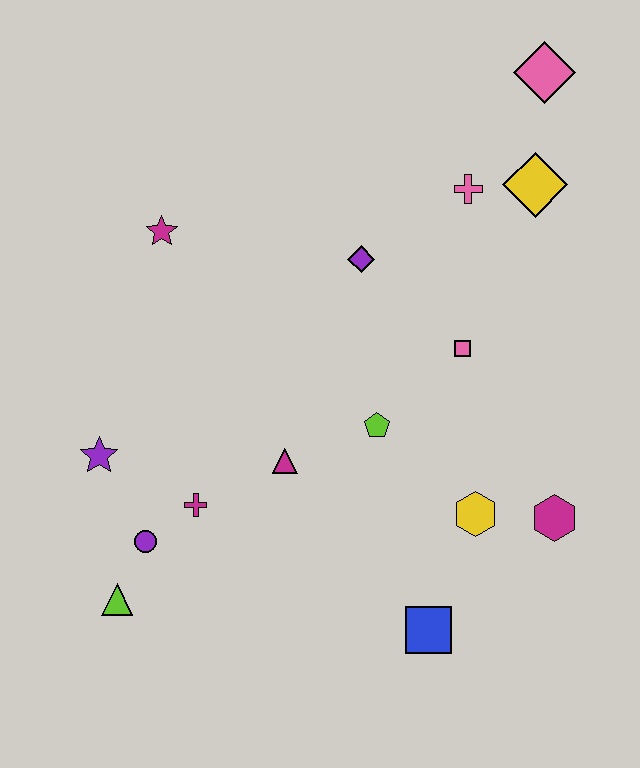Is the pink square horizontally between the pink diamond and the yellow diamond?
No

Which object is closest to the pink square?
The lime pentagon is closest to the pink square.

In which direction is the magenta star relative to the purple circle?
The magenta star is above the purple circle.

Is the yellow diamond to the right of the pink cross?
Yes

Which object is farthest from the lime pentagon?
The pink diamond is farthest from the lime pentagon.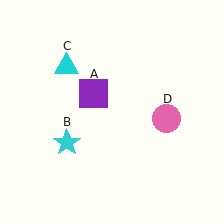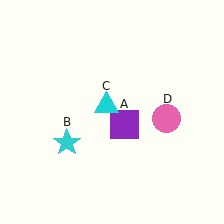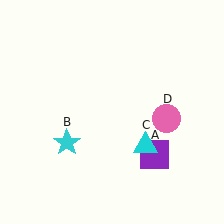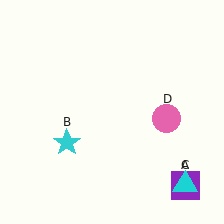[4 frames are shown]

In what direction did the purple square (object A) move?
The purple square (object A) moved down and to the right.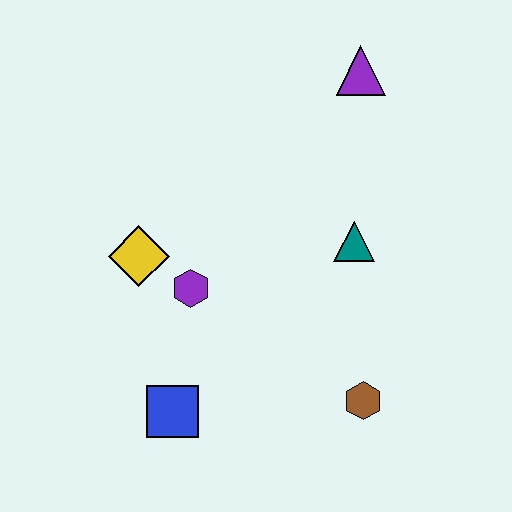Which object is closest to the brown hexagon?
The teal triangle is closest to the brown hexagon.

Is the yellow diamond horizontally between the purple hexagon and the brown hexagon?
No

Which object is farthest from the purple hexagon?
The purple triangle is farthest from the purple hexagon.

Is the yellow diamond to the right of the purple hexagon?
No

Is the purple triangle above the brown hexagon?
Yes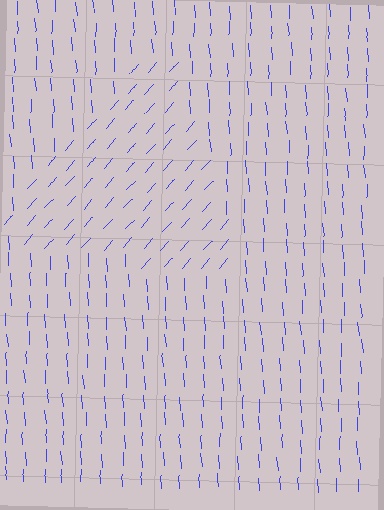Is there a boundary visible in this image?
Yes, there is a texture boundary formed by a change in line orientation.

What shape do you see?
I see a triangle.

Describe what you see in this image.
The image is filled with small blue line segments. A triangle region in the image has lines oriented differently from the surrounding lines, creating a visible texture boundary.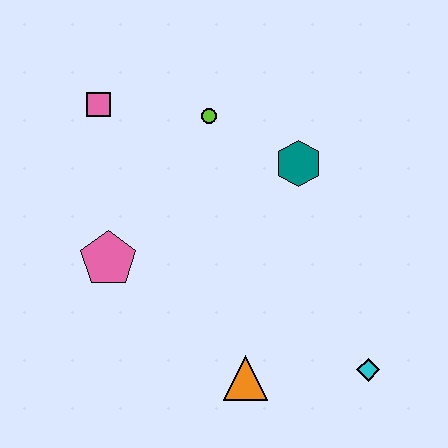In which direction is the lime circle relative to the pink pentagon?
The lime circle is above the pink pentagon.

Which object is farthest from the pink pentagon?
The cyan diamond is farthest from the pink pentagon.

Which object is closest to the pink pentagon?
The pink square is closest to the pink pentagon.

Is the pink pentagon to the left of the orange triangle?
Yes